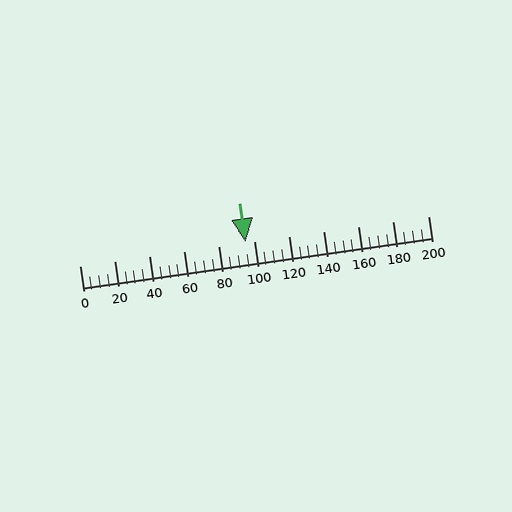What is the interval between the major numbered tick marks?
The major tick marks are spaced 20 units apart.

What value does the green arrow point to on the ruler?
The green arrow points to approximately 95.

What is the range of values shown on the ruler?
The ruler shows values from 0 to 200.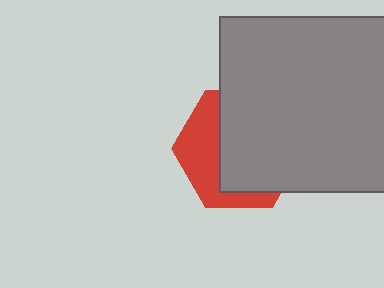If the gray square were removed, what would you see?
You would see the complete red hexagon.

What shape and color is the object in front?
The object in front is a gray square.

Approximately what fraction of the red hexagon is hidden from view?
Roughly 62% of the red hexagon is hidden behind the gray square.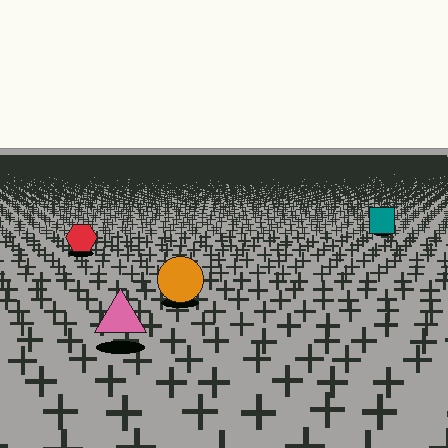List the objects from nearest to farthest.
From nearest to farthest: the pink triangle, the orange circle, the red hexagon, the teal square.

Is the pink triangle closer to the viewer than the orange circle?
Yes. The pink triangle is closer — you can tell from the texture gradient: the ground texture is coarser near it.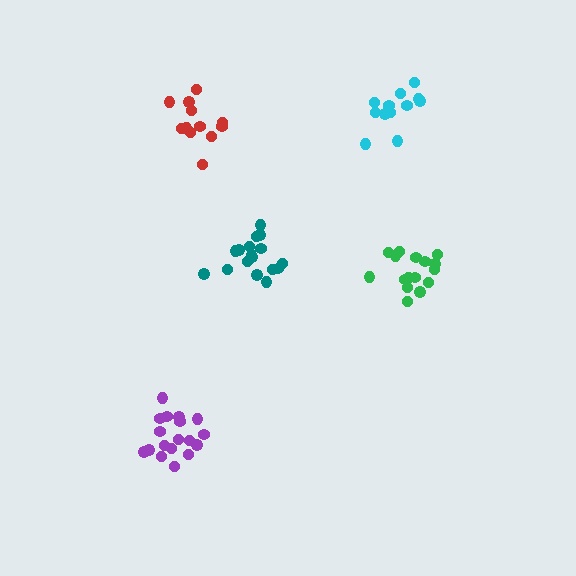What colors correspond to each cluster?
The clusters are colored: green, red, teal, purple, cyan.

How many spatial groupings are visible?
There are 5 spatial groupings.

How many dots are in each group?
Group 1: 16 dots, Group 2: 12 dots, Group 3: 17 dots, Group 4: 18 dots, Group 5: 12 dots (75 total).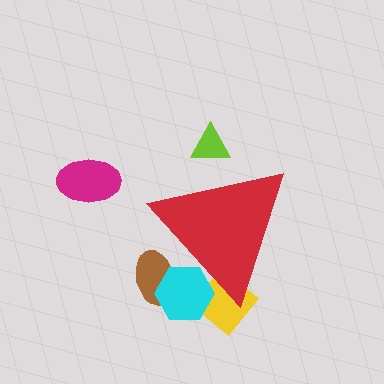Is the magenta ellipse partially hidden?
No, the magenta ellipse is fully visible.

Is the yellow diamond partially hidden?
Yes, the yellow diamond is partially hidden behind the red triangle.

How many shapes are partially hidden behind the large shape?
4 shapes are partially hidden.